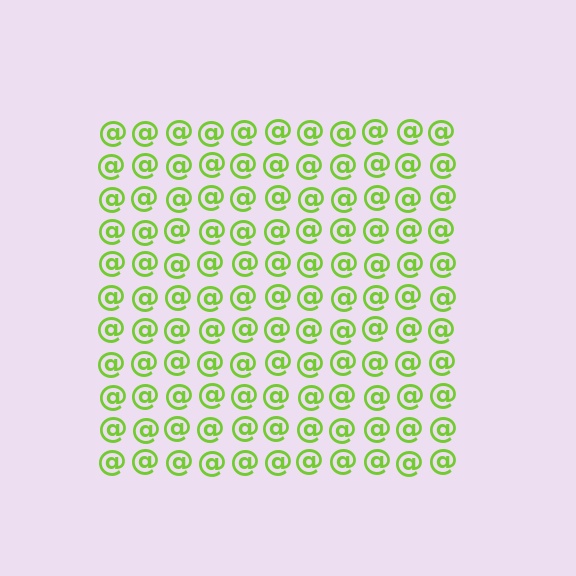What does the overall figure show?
The overall figure shows a square.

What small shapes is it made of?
It is made of small at signs.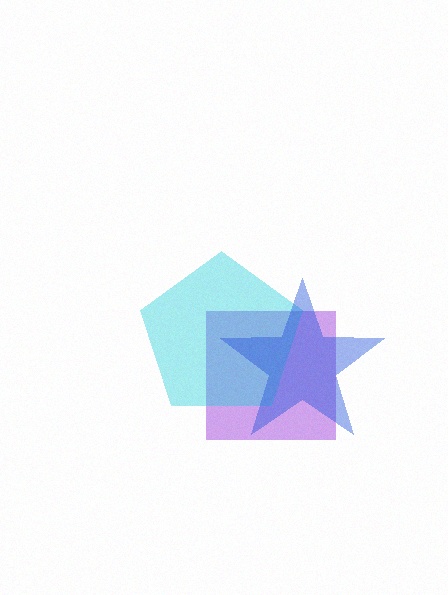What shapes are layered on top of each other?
The layered shapes are: a purple square, a cyan pentagon, a blue star.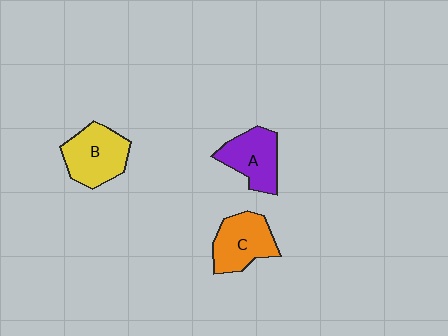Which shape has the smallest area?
Shape A (purple).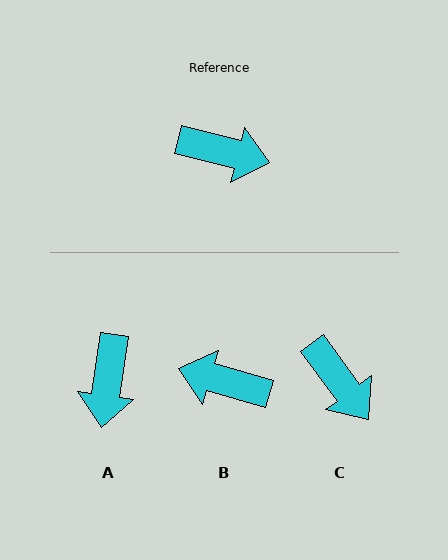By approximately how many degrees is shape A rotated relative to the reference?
Approximately 84 degrees clockwise.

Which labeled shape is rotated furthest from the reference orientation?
B, about 178 degrees away.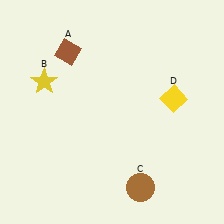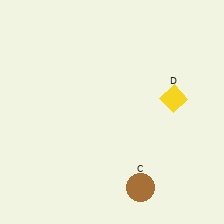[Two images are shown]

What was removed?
The yellow star (B), the brown diamond (A) were removed in Image 2.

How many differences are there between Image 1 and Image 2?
There are 2 differences between the two images.